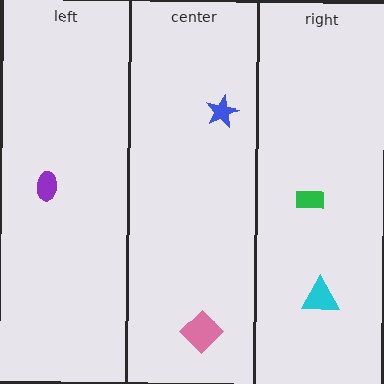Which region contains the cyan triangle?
The right region.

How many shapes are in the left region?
1.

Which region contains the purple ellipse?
The left region.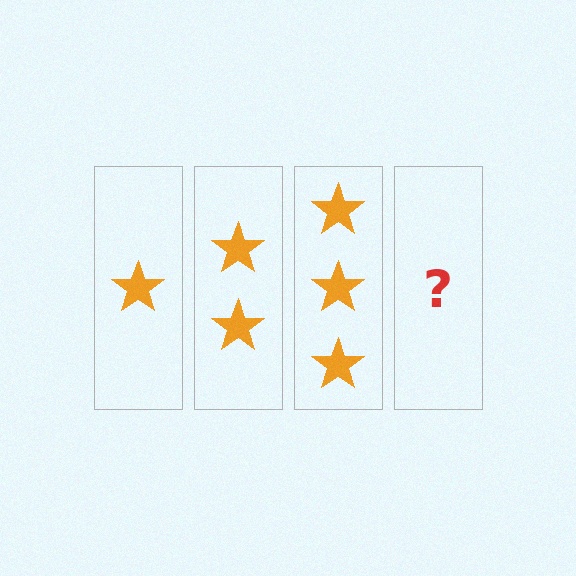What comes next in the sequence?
The next element should be 4 stars.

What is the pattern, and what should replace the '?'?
The pattern is that each step adds one more star. The '?' should be 4 stars.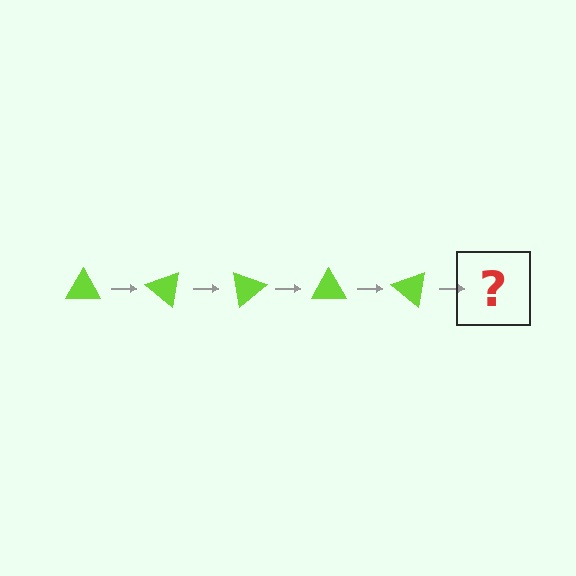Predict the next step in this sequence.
The next step is a lime triangle rotated 200 degrees.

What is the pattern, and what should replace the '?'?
The pattern is that the triangle rotates 40 degrees each step. The '?' should be a lime triangle rotated 200 degrees.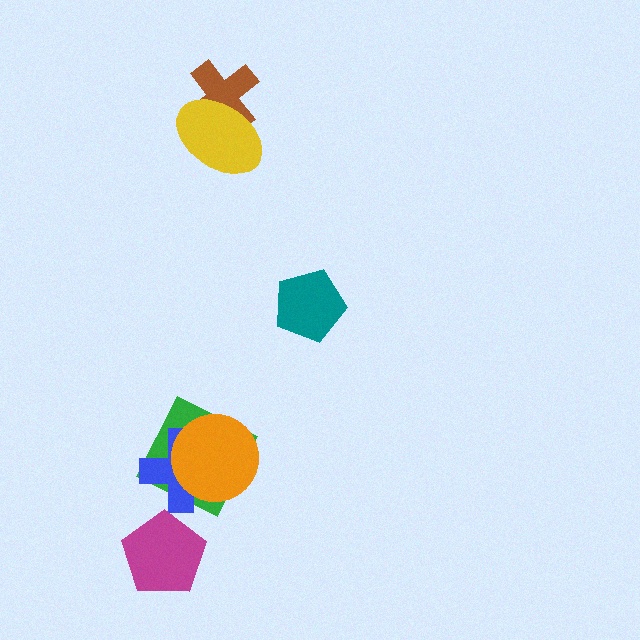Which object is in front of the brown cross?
The yellow ellipse is in front of the brown cross.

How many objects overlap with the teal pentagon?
0 objects overlap with the teal pentagon.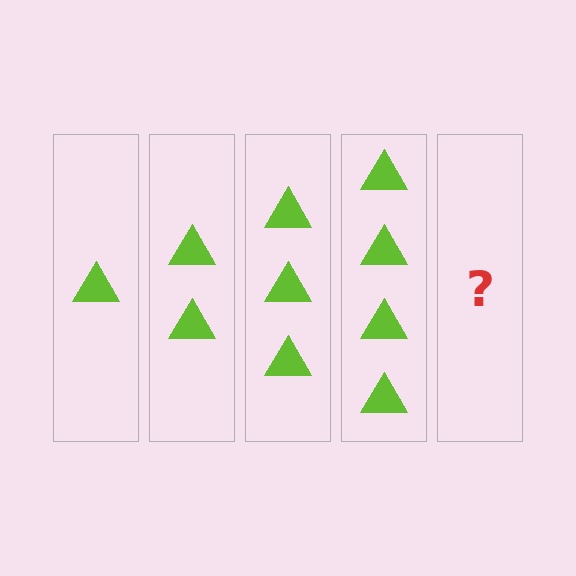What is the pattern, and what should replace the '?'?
The pattern is that each step adds one more triangle. The '?' should be 5 triangles.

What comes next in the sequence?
The next element should be 5 triangles.